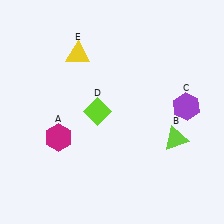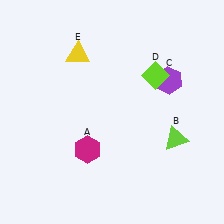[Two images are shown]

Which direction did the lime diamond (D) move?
The lime diamond (D) moved right.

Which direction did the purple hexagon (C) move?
The purple hexagon (C) moved up.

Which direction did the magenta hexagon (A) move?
The magenta hexagon (A) moved right.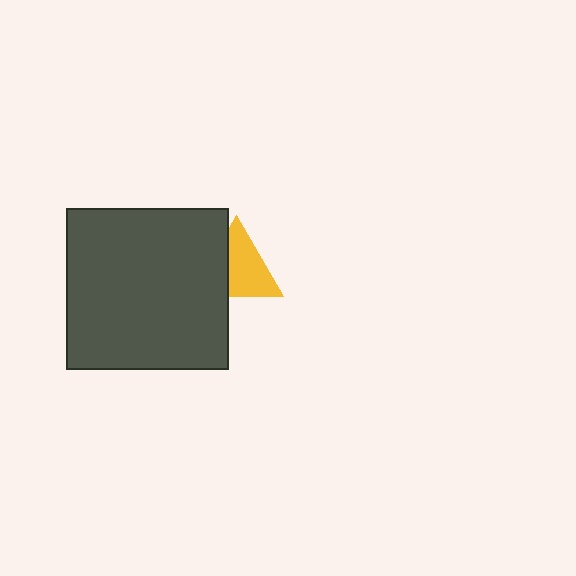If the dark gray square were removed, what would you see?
You would see the complete yellow triangle.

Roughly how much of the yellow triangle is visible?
About half of it is visible (roughly 63%).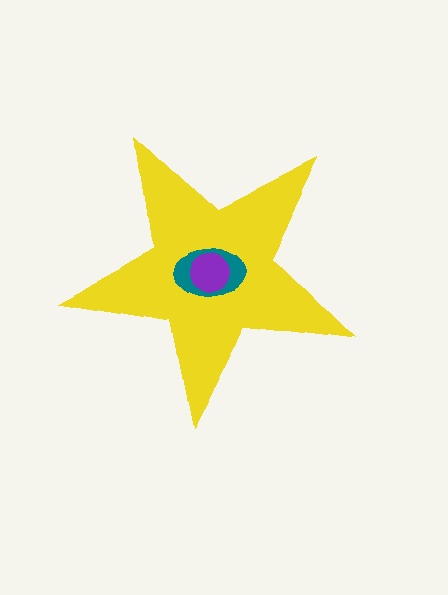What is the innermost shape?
The purple circle.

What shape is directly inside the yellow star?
The teal ellipse.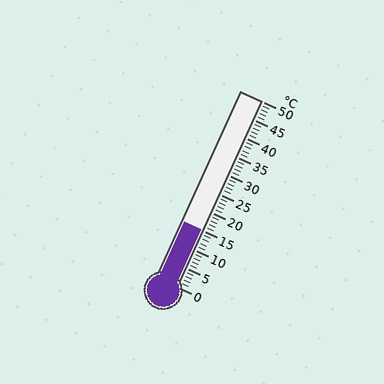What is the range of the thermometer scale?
The thermometer scale ranges from 0°C to 50°C.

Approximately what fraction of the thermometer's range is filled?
The thermometer is filled to approximately 30% of its range.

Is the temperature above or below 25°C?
The temperature is below 25°C.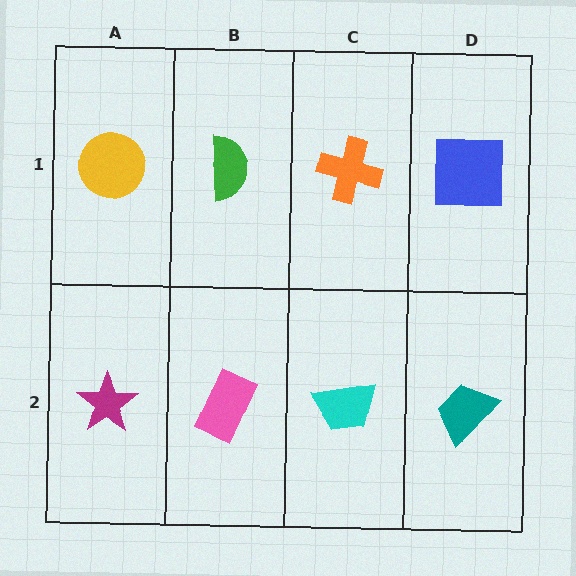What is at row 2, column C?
A cyan trapezoid.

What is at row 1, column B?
A green semicircle.